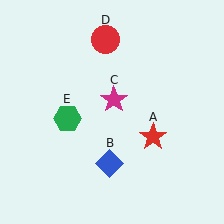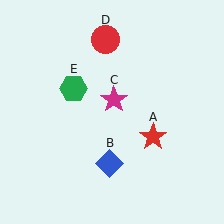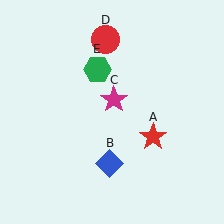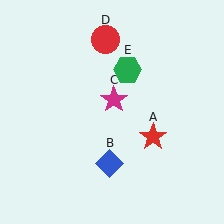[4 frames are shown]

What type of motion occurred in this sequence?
The green hexagon (object E) rotated clockwise around the center of the scene.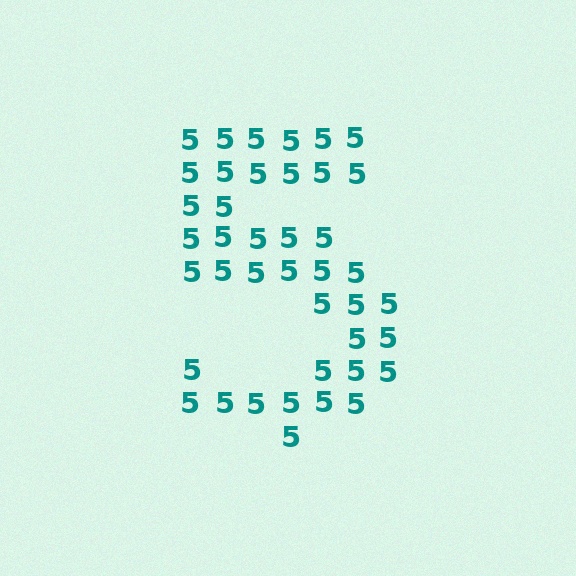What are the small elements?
The small elements are digit 5's.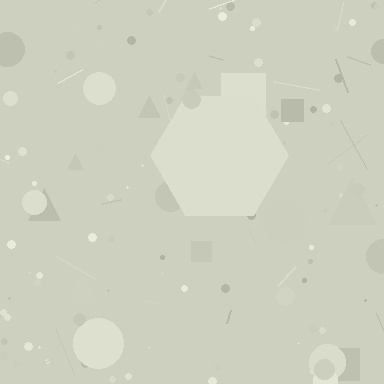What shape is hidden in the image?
A hexagon is hidden in the image.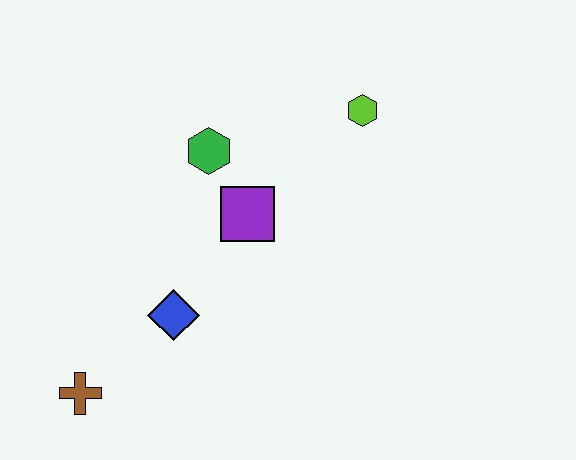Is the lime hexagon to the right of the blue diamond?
Yes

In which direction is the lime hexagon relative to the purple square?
The lime hexagon is to the right of the purple square.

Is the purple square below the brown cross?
No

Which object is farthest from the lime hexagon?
The brown cross is farthest from the lime hexagon.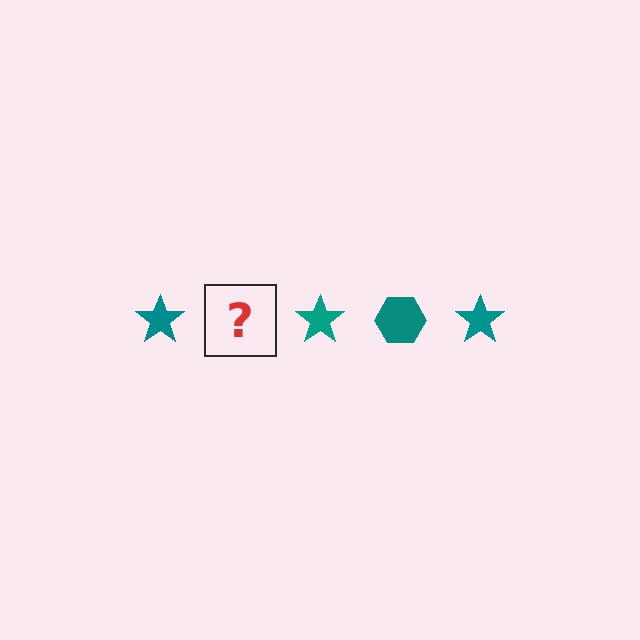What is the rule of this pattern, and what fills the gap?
The rule is that the pattern cycles through star, hexagon shapes in teal. The gap should be filled with a teal hexagon.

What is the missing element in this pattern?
The missing element is a teal hexagon.